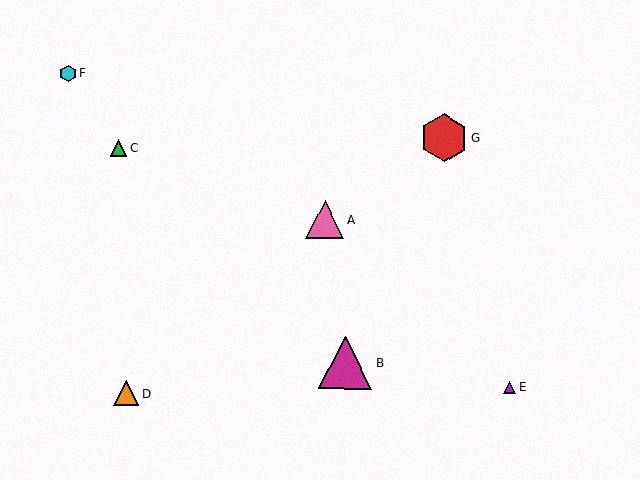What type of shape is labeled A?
Shape A is a pink triangle.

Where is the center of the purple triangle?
The center of the purple triangle is at (510, 387).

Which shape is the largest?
The magenta triangle (labeled B) is the largest.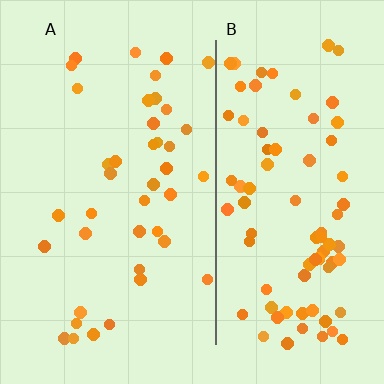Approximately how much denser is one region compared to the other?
Approximately 2.1× — region B over region A.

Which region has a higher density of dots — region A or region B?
B (the right).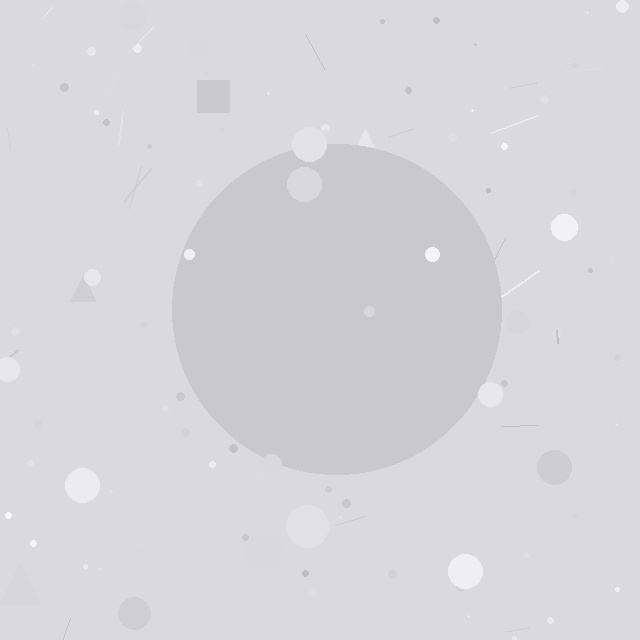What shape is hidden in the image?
A circle is hidden in the image.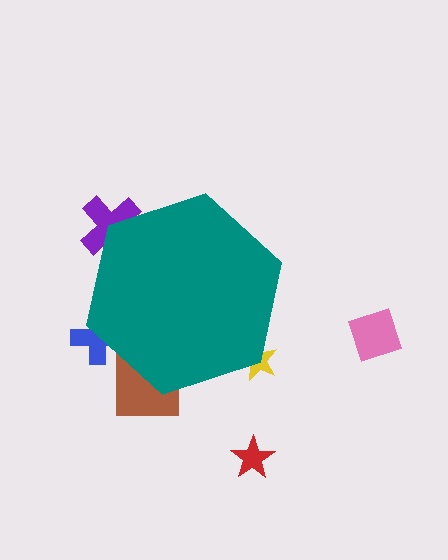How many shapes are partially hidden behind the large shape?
4 shapes are partially hidden.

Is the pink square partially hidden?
No, the pink square is fully visible.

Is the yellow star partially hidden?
Yes, the yellow star is partially hidden behind the teal hexagon.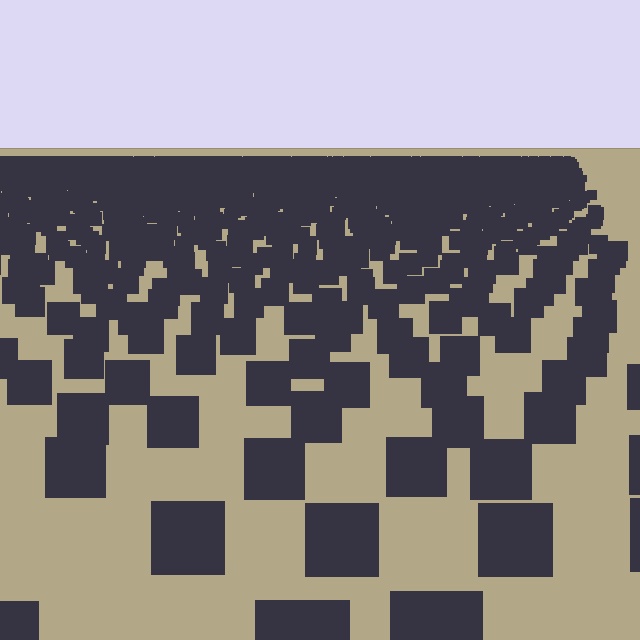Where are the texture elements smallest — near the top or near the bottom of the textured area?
Near the top.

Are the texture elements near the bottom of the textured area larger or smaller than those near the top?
Larger. Near the bottom, elements are closer to the viewer and appear at a bigger on-screen size.